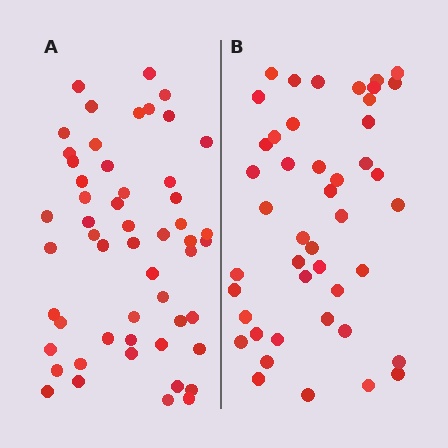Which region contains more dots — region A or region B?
Region A (the left region) has more dots.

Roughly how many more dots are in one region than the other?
Region A has roughly 8 or so more dots than region B.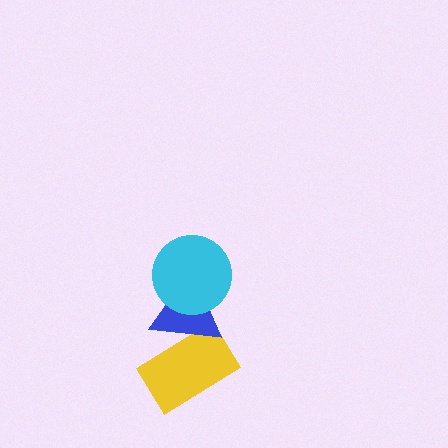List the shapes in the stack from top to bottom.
From top to bottom: the cyan circle, the blue triangle, the yellow rectangle.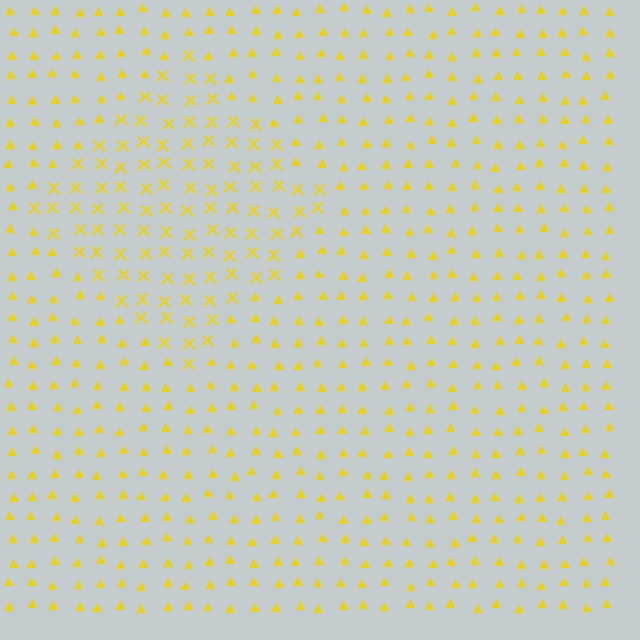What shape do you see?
I see a diamond.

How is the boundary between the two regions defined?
The boundary is defined by a change in element shape: X marks inside vs. triangles outside. All elements share the same color and spacing.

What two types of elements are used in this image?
The image uses X marks inside the diamond region and triangles outside it.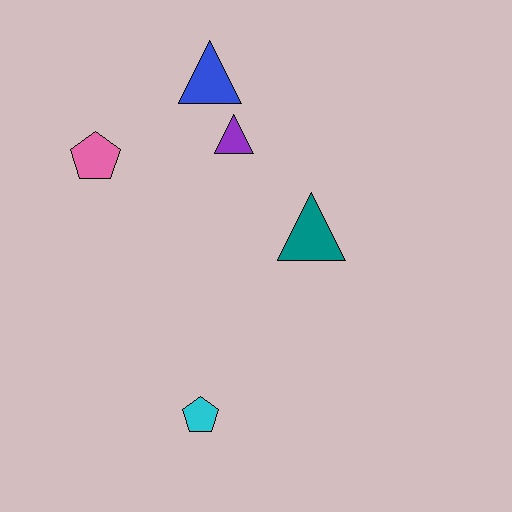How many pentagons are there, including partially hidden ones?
There are 2 pentagons.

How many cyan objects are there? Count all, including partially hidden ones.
There is 1 cyan object.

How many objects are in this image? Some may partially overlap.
There are 5 objects.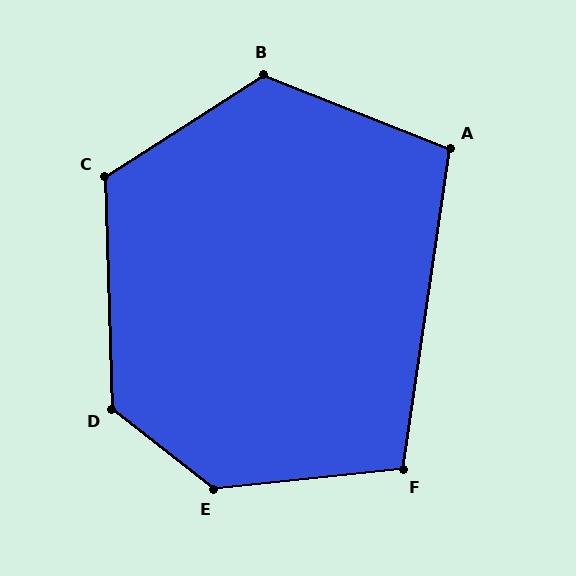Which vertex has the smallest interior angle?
A, at approximately 103 degrees.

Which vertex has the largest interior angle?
E, at approximately 136 degrees.